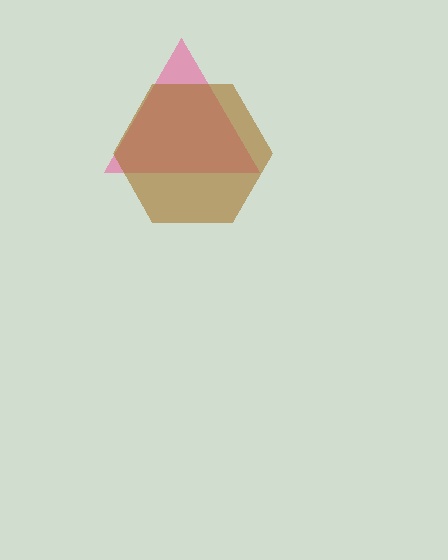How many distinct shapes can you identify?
There are 2 distinct shapes: a pink triangle, a brown hexagon.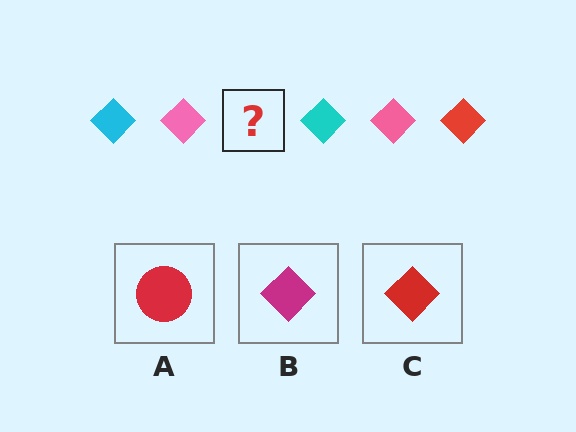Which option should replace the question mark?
Option C.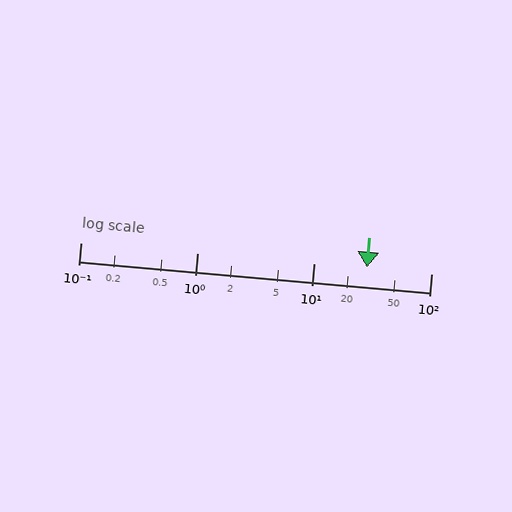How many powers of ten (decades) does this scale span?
The scale spans 3 decades, from 0.1 to 100.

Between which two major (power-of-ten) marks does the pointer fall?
The pointer is between 10 and 100.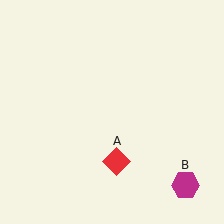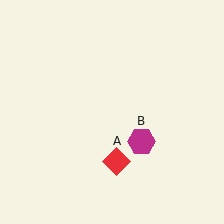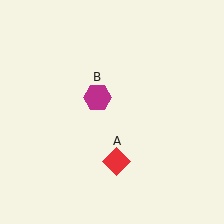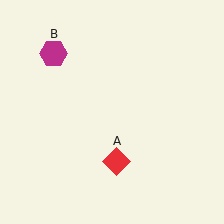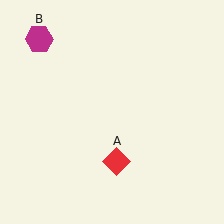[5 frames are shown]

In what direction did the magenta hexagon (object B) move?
The magenta hexagon (object B) moved up and to the left.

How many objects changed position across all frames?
1 object changed position: magenta hexagon (object B).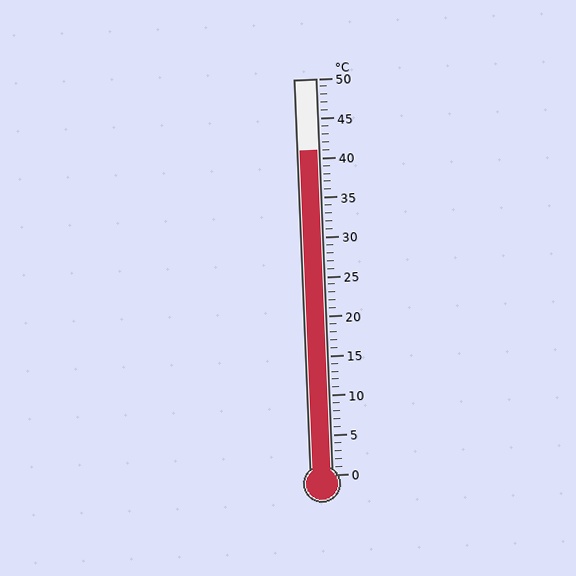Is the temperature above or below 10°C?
The temperature is above 10°C.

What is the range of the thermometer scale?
The thermometer scale ranges from 0°C to 50°C.